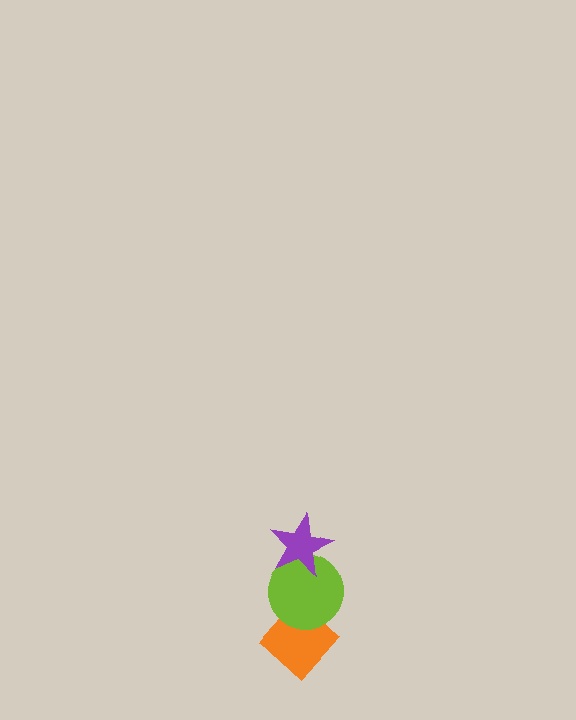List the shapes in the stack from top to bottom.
From top to bottom: the purple star, the lime circle, the orange diamond.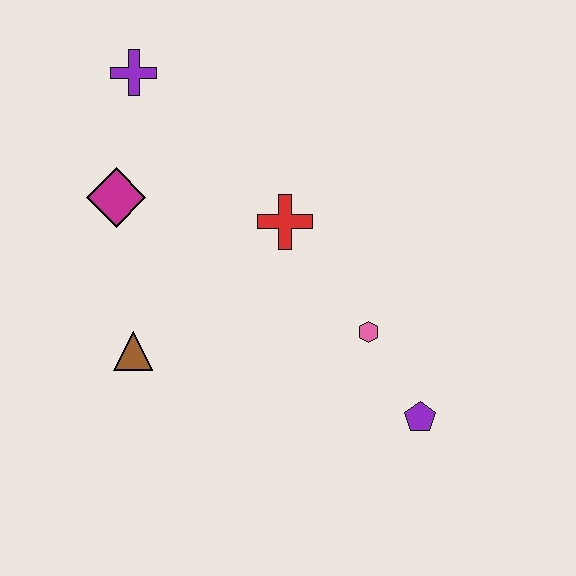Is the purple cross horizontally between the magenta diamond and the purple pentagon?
Yes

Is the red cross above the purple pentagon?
Yes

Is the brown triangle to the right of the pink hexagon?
No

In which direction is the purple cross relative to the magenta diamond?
The purple cross is above the magenta diamond.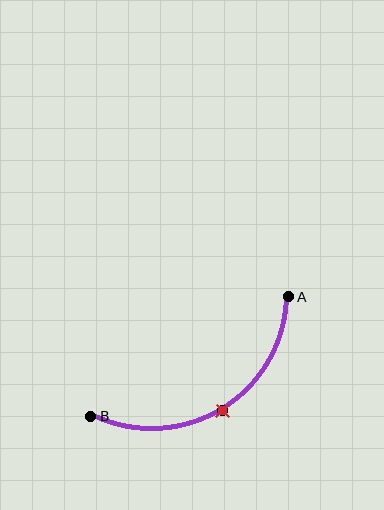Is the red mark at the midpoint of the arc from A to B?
Yes. The red mark lies on the arc at equal arc-length from both A and B — it is the arc midpoint.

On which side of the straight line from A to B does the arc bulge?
The arc bulges below the straight line connecting A and B.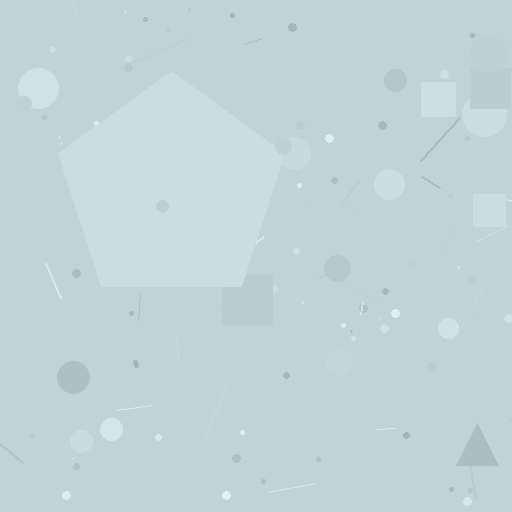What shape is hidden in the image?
A pentagon is hidden in the image.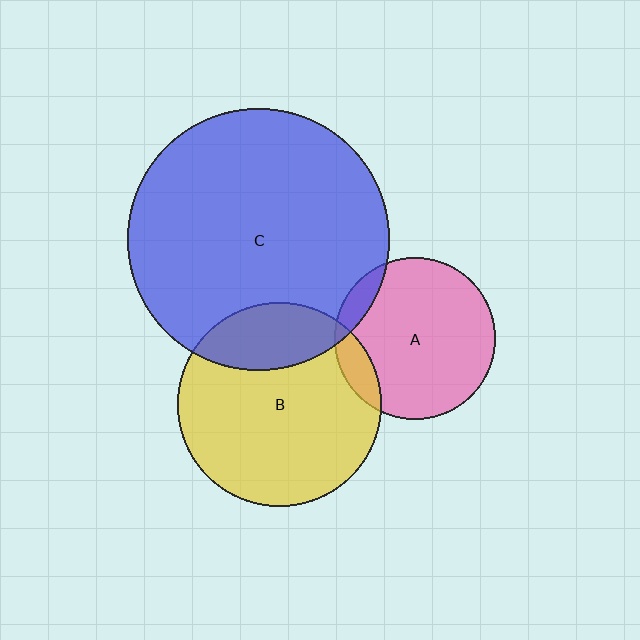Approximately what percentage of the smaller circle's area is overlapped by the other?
Approximately 10%.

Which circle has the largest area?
Circle C (blue).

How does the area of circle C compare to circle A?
Approximately 2.6 times.